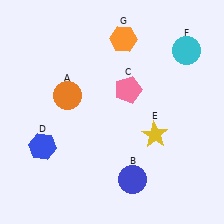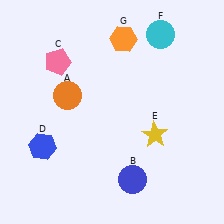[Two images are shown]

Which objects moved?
The objects that moved are: the pink pentagon (C), the cyan circle (F).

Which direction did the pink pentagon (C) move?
The pink pentagon (C) moved left.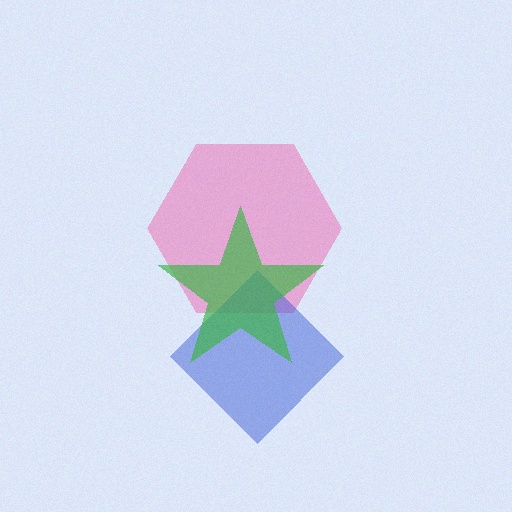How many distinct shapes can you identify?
There are 3 distinct shapes: a pink hexagon, a blue diamond, a green star.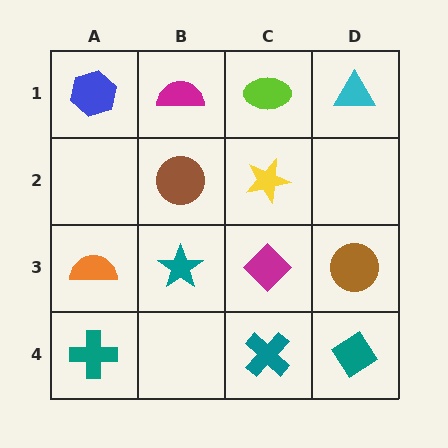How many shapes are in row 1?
4 shapes.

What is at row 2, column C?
A yellow star.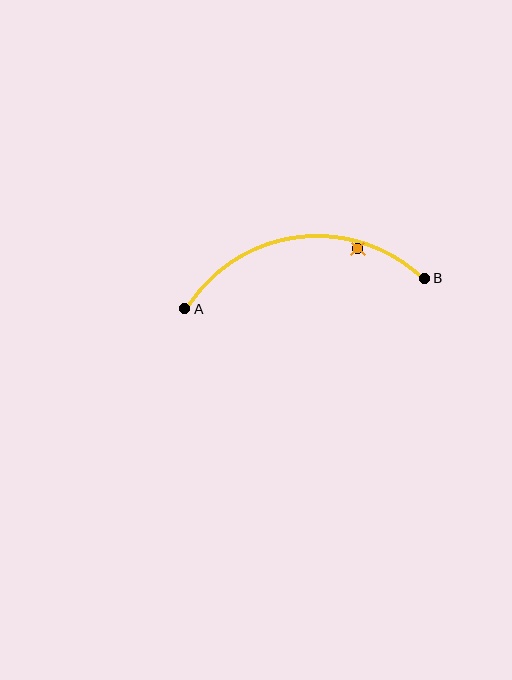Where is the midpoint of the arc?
The arc midpoint is the point on the curve farthest from the straight line joining A and B. It sits above that line.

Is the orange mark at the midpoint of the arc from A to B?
No — the orange mark does not lie on the arc at all. It sits slightly inside the curve.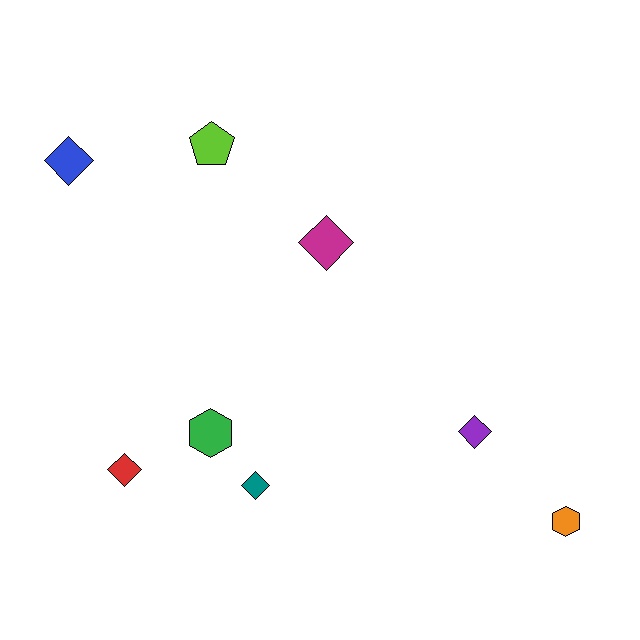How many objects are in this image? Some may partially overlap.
There are 8 objects.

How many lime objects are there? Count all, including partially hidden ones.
There is 1 lime object.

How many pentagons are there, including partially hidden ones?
There is 1 pentagon.